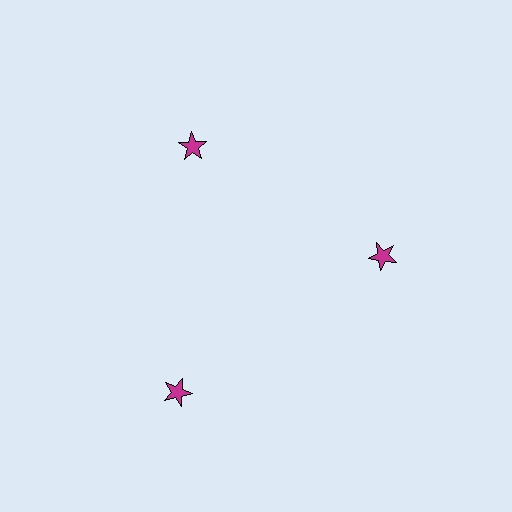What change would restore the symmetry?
The symmetry would be restored by moving it inward, back onto the ring so that all 3 stars sit at equal angles and equal distance from the center.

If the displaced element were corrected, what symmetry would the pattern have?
It would have 3-fold rotational symmetry — the pattern would map onto itself every 120 degrees.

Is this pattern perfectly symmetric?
No. The 3 magenta stars are arranged in a ring, but one element near the 7 o'clock position is pushed outward from the center, breaking the 3-fold rotational symmetry.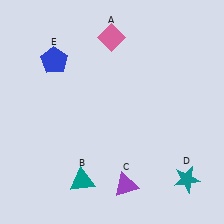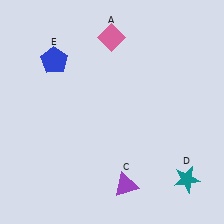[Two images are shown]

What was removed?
The teal triangle (B) was removed in Image 2.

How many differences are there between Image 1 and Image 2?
There is 1 difference between the two images.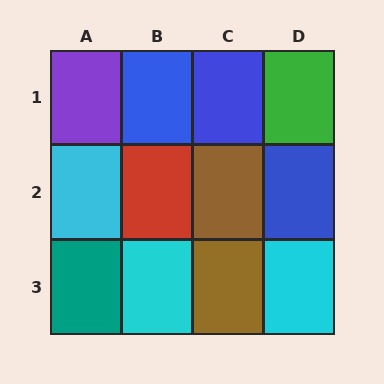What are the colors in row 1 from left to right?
Purple, blue, blue, green.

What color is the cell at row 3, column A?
Teal.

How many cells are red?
1 cell is red.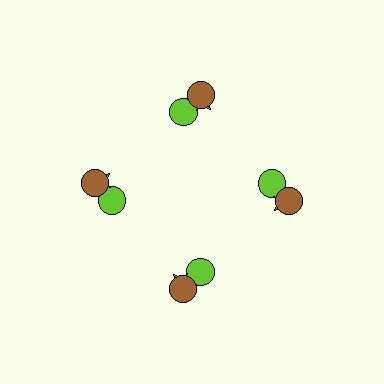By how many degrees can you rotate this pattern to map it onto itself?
The pattern maps onto itself every 90 degrees of rotation.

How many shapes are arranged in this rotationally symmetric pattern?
There are 12 shapes, arranged in 4 groups of 3.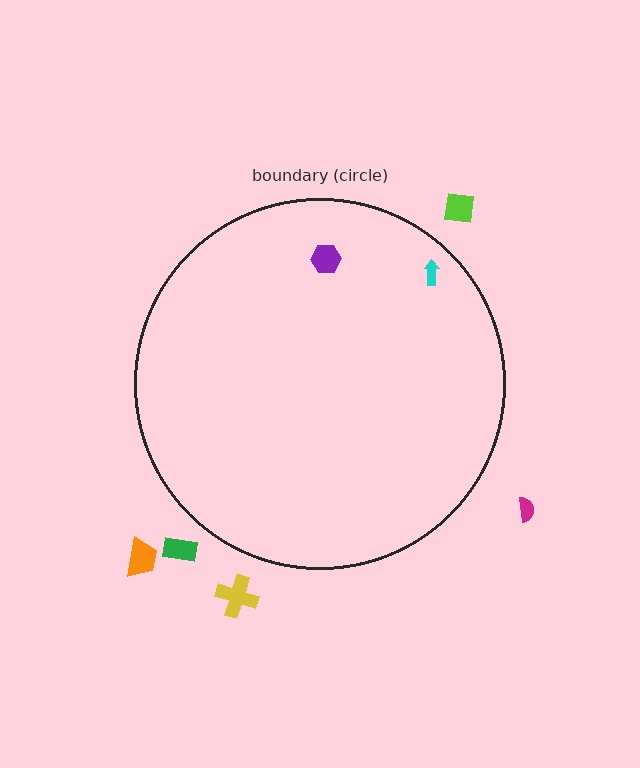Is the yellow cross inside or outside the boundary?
Outside.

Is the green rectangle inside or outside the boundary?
Outside.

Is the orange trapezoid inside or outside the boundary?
Outside.